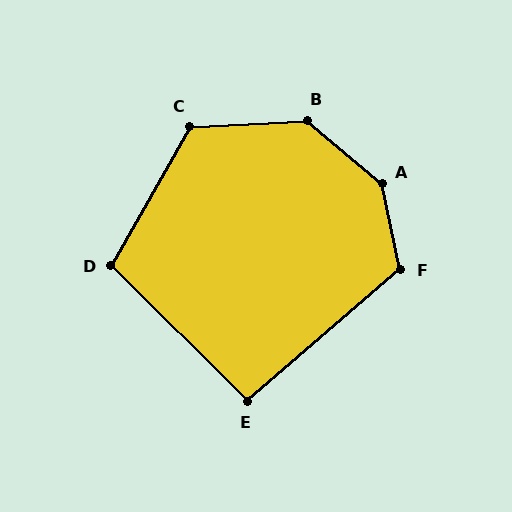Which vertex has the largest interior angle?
A, at approximately 143 degrees.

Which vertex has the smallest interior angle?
E, at approximately 95 degrees.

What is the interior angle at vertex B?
Approximately 136 degrees (obtuse).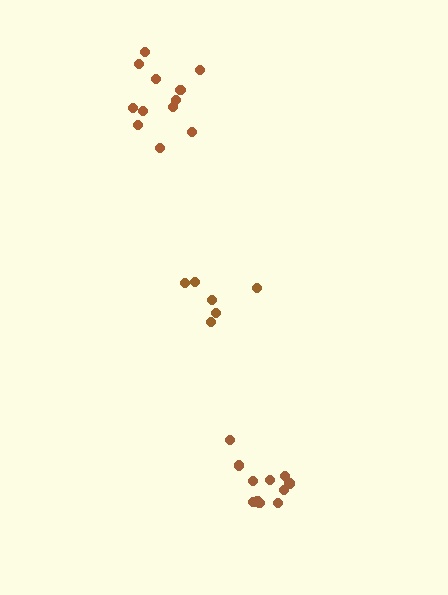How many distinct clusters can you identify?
There are 3 distinct clusters.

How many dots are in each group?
Group 1: 6 dots, Group 2: 11 dots, Group 3: 12 dots (29 total).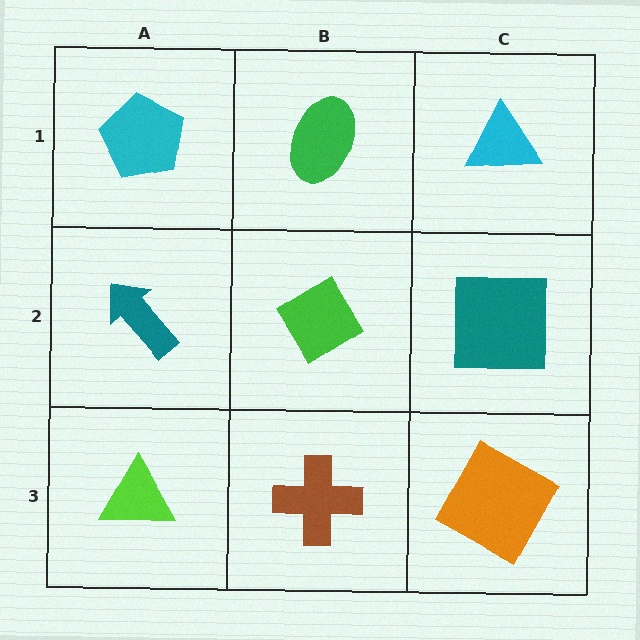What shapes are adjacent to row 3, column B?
A green diamond (row 2, column B), a lime triangle (row 3, column A), an orange square (row 3, column C).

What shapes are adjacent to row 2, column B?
A green ellipse (row 1, column B), a brown cross (row 3, column B), a teal arrow (row 2, column A), a teal square (row 2, column C).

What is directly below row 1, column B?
A green diamond.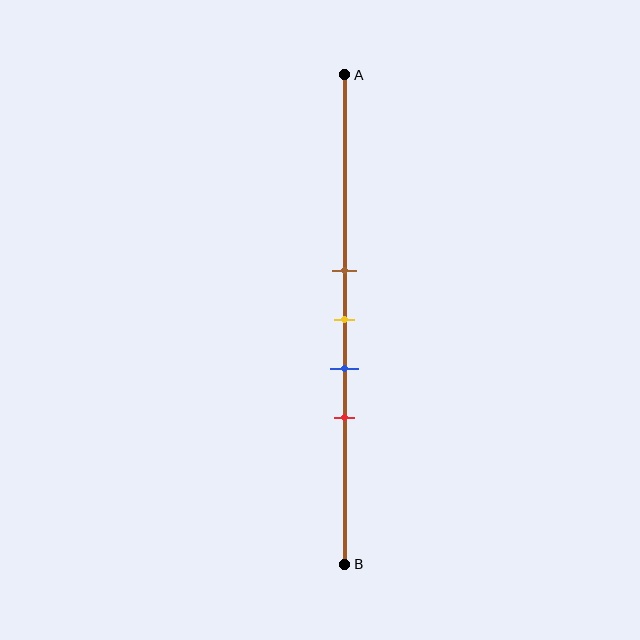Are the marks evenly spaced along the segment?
Yes, the marks are approximately evenly spaced.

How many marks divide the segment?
There are 4 marks dividing the segment.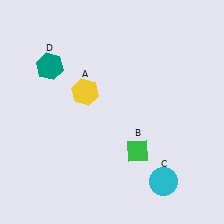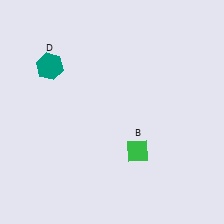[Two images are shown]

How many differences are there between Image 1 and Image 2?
There are 2 differences between the two images.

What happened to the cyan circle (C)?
The cyan circle (C) was removed in Image 2. It was in the bottom-right area of Image 1.